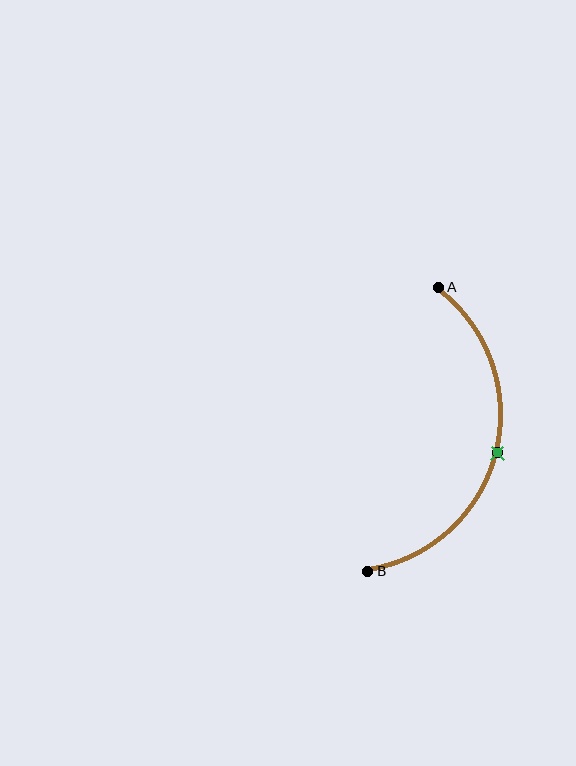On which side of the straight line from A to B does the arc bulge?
The arc bulges to the right of the straight line connecting A and B.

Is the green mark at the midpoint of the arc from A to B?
Yes. The green mark lies on the arc at equal arc-length from both A and B — it is the arc midpoint.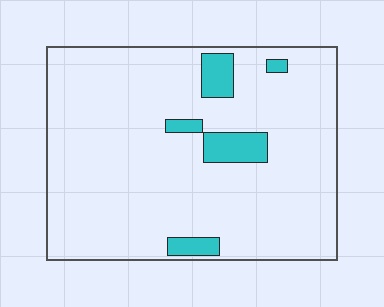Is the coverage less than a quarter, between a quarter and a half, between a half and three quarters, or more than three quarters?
Less than a quarter.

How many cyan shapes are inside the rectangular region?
5.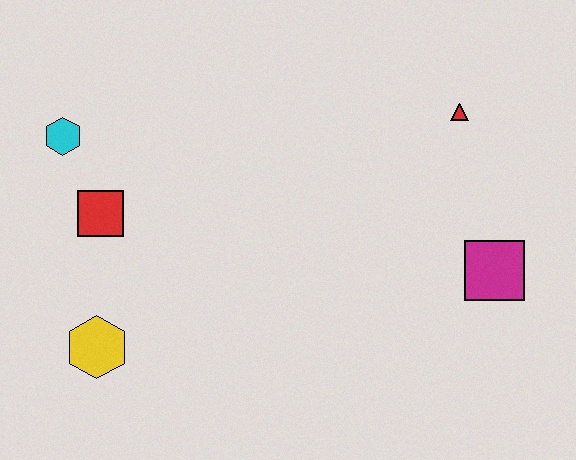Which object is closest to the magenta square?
The red triangle is closest to the magenta square.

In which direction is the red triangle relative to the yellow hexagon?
The red triangle is to the right of the yellow hexagon.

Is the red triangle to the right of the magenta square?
No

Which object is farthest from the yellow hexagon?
The red triangle is farthest from the yellow hexagon.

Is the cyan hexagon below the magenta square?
No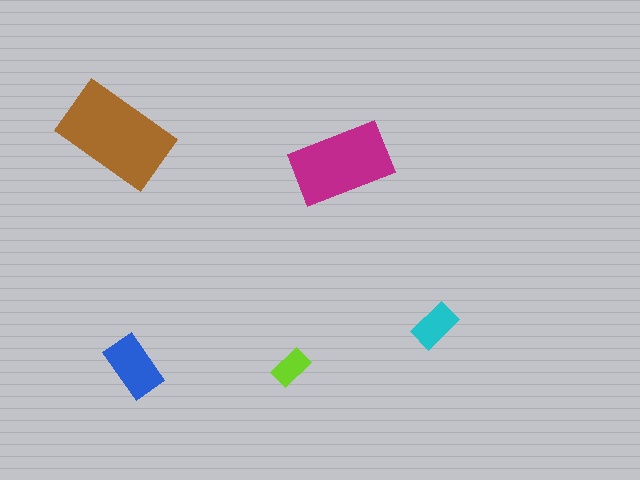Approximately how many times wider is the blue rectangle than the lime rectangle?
About 1.5 times wider.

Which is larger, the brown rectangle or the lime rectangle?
The brown one.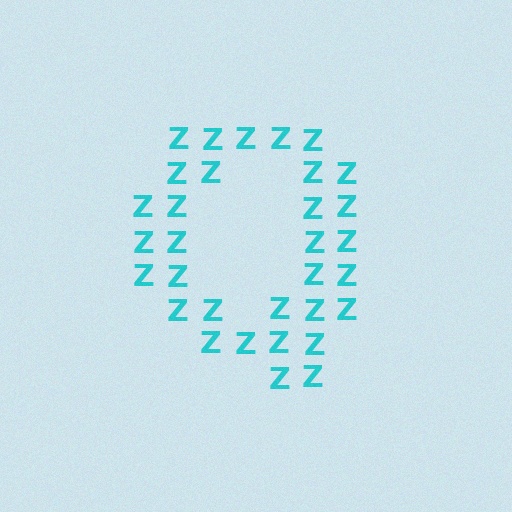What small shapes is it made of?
It is made of small letter Z's.